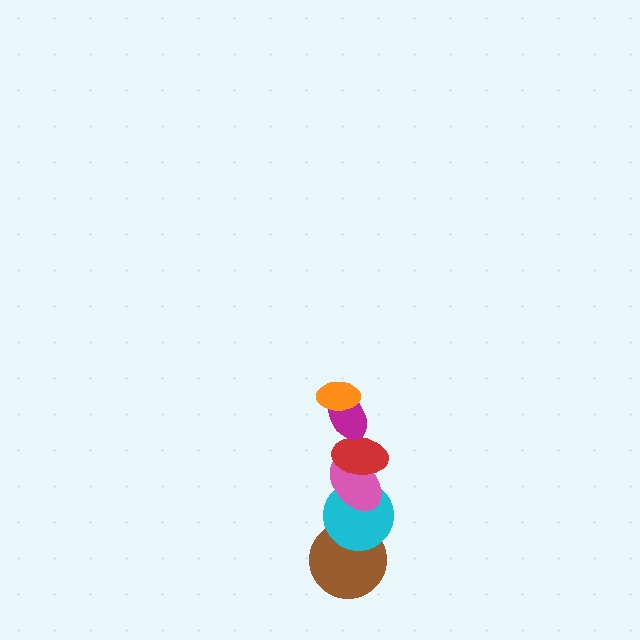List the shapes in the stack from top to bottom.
From top to bottom: the orange ellipse, the magenta ellipse, the red ellipse, the pink ellipse, the cyan circle, the brown circle.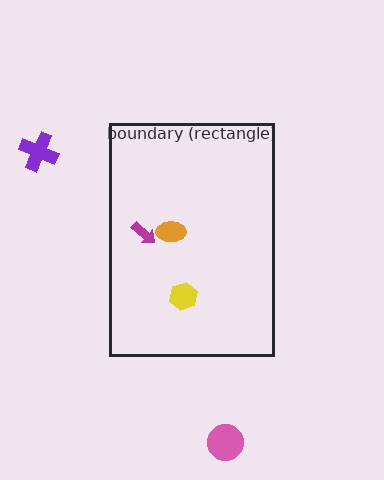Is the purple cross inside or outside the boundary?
Outside.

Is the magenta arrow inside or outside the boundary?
Inside.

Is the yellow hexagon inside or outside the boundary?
Inside.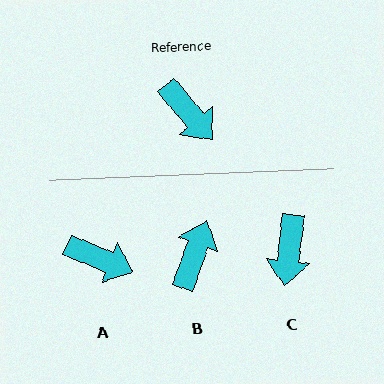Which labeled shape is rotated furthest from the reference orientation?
B, about 120 degrees away.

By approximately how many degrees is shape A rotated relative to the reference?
Approximately 28 degrees counter-clockwise.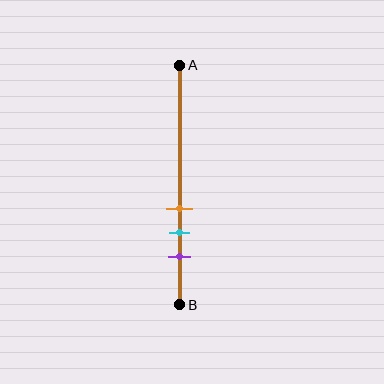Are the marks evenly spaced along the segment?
Yes, the marks are approximately evenly spaced.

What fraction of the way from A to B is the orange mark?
The orange mark is approximately 60% (0.6) of the way from A to B.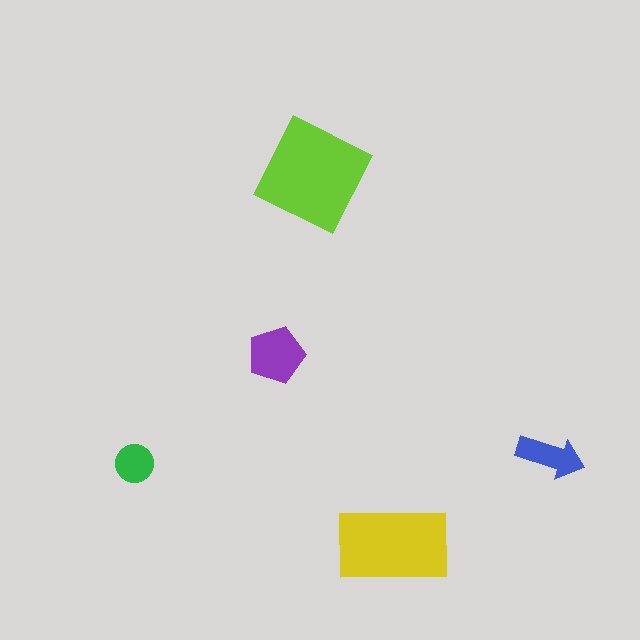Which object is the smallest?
The green circle.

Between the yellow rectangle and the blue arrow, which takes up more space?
The yellow rectangle.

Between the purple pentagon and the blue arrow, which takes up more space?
The purple pentagon.